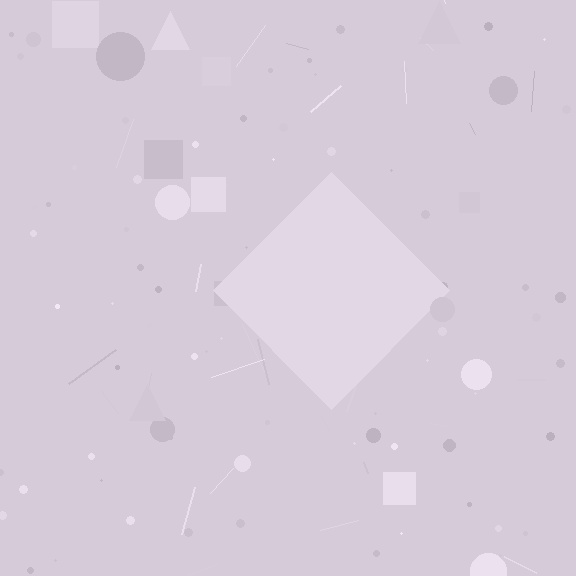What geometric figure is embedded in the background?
A diamond is embedded in the background.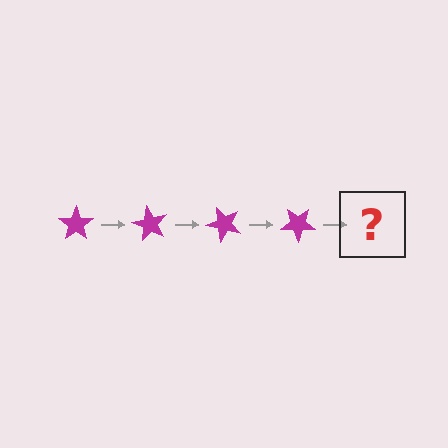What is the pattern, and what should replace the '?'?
The pattern is that the star rotates 60 degrees each step. The '?' should be a magenta star rotated 240 degrees.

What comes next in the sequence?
The next element should be a magenta star rotated 240 degrees.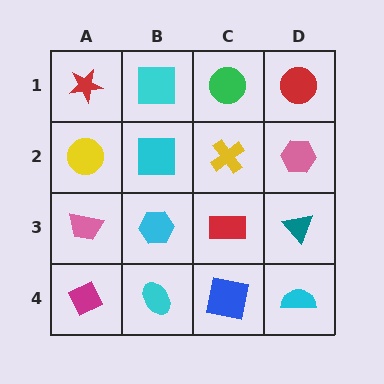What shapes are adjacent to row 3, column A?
A yellow circle (row 2, column A), a magenta diamond (row 4, column A), a cyan hexagon (row 3, column B).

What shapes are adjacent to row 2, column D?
A red circle (row 1, column D), a teal triangle (row 3, column D), a yellow cross (row 2, column C).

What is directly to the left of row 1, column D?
A green circle.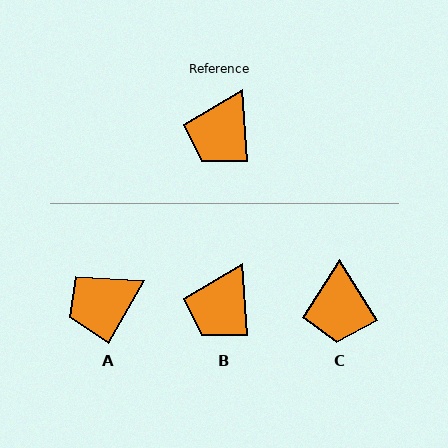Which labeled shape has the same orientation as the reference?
B.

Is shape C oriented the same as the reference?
No, it is off by about 28 degrees.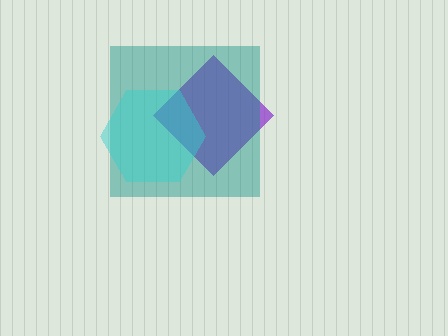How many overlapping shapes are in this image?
There are 3 overlapping shapes in the image.